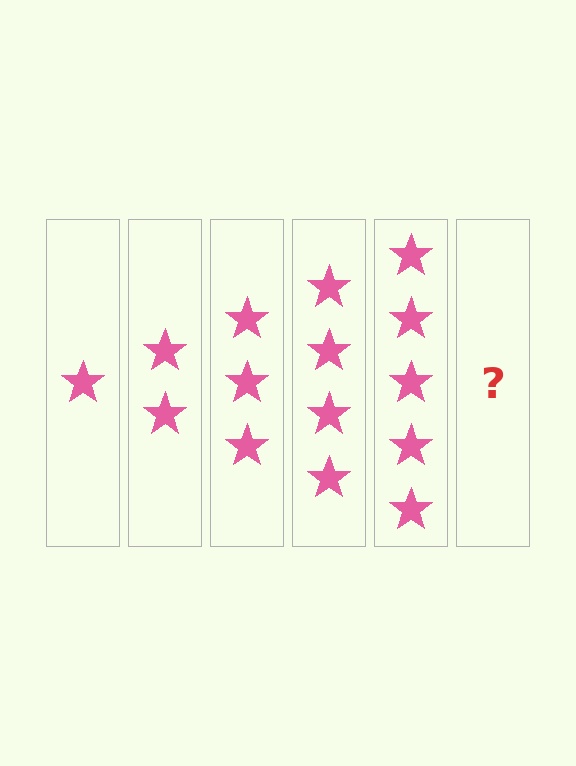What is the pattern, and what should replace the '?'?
The pattern is that each step adds one more star. The '?' should be 6 stars.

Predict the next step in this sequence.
The next step is 6 stars.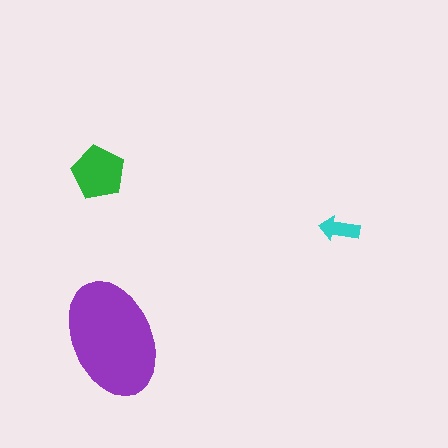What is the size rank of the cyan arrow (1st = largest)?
3rd.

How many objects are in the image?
There are 3 objects in the image.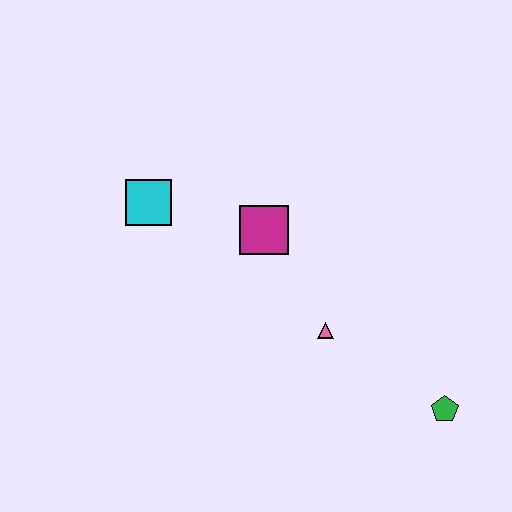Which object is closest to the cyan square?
The magenta square is closest to the cyan square.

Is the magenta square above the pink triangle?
Yes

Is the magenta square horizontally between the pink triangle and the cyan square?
Yes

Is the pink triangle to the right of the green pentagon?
No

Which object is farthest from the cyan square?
The green pentagon is farthest from the cyan square.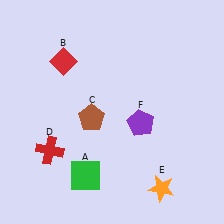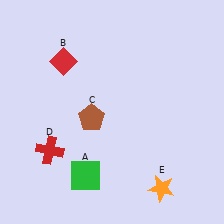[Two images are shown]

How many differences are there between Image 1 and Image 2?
There is 1 difference between the two images.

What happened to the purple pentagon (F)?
The purple pentagon (F) was removed in Image 2. It was in the bottom-right area of Image 1.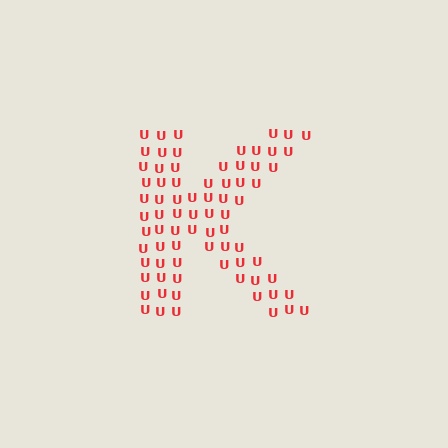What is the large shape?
The large shape is the letter K.